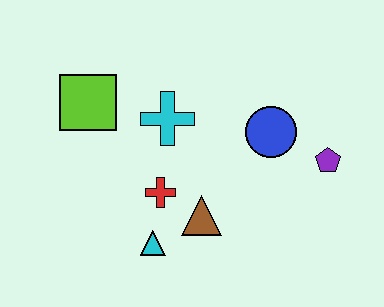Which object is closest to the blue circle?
The purple pentagon is closest to the blue circle.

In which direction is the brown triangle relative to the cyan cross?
The brown triangle is below the cyan cross.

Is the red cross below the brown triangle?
No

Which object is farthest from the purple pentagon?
The lime square is farthest from the purple pentagon.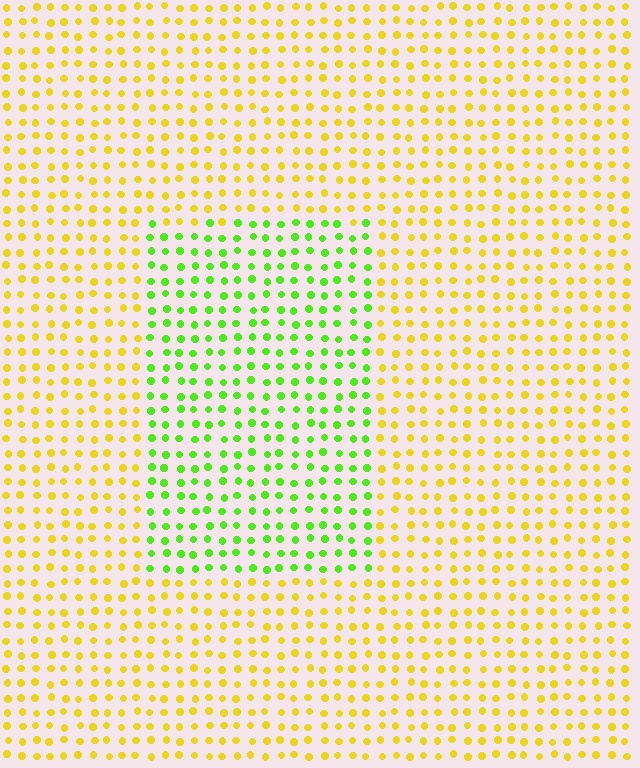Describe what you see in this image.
The image is filled with small yellow elements in a uniform arrangement. A rectangle-shaped region is visible where the elements are tinted to a slightly different hue, forming a subtle color boundary.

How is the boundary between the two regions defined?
The boundary is defined purely by a slight shift in hue (about 52 degrees). Spacing, size, and orientation are identical on both sides.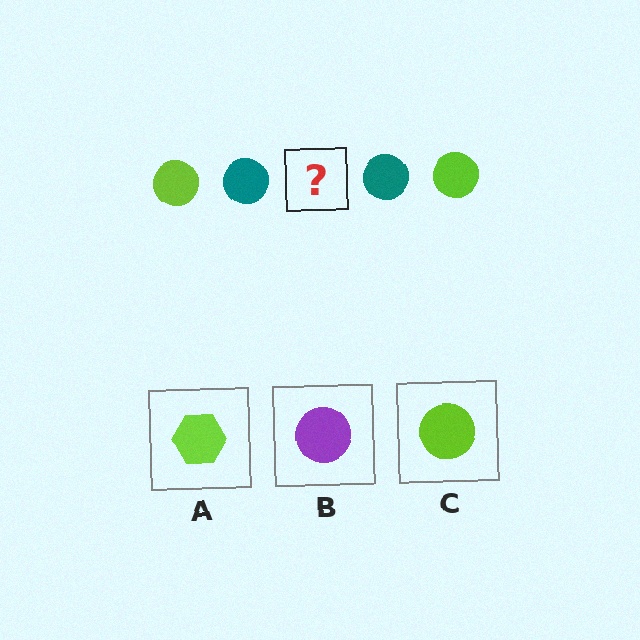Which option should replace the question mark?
Option C.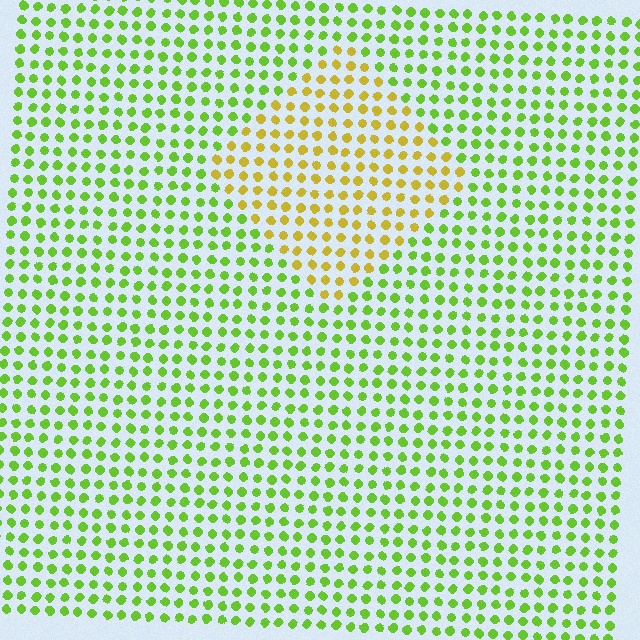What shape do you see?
I see a diamond.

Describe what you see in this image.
The image is filled with small lime elements in a uniform arrangement. A diamond-shaped region is visible where the elements are tinted to a slightly different hue, forming a subtle color boundary.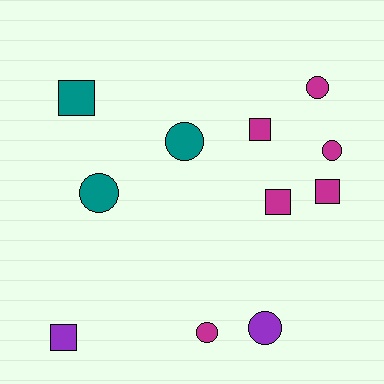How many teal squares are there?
There is 1 teal square.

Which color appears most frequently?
Magenta, with 6 objects.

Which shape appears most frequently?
Circle, with 6 objects.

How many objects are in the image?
There are 11 objects.